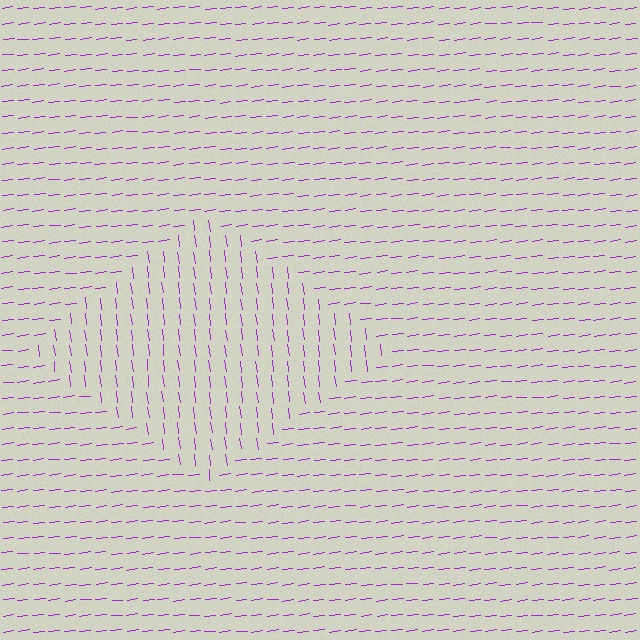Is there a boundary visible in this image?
Yes, there is a texture boundary formed by a change in line orientation.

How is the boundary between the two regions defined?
The boundary is defined purely by a change in line orientation (approximately 90 degrees difference). All lines are the same color and thickness.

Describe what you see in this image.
The image is filled with small purple line segments. A diamond region in the image has lines oriented differently from the surrounding lines, creating a visible texture boundary.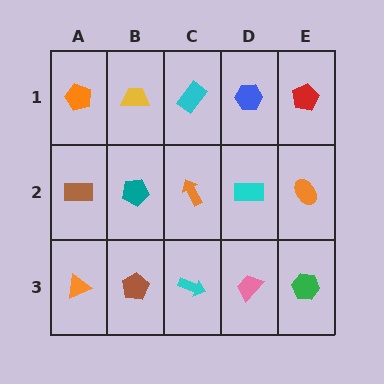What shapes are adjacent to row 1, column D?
A cyan rectangle (row 2, column D), a cyan rectangle (row 1, column C), a red pentagon (row 1, column E).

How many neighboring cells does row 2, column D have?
4.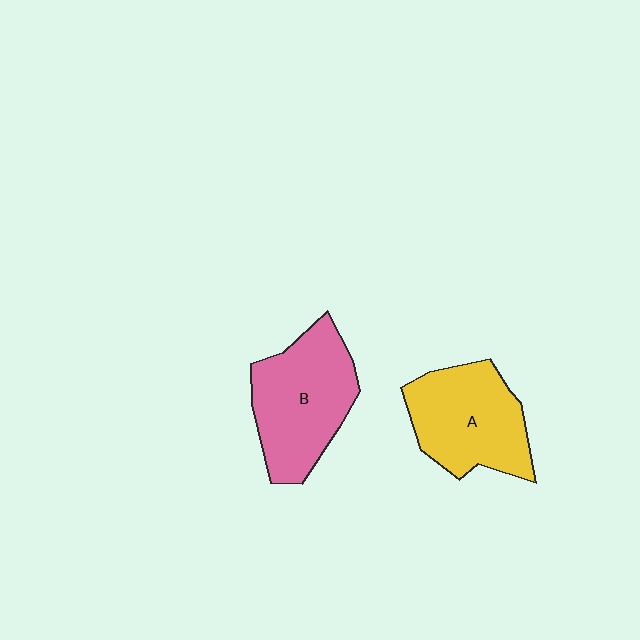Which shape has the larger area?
Shape B (pink).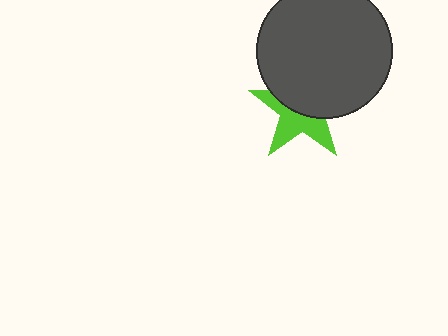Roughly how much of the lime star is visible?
About half of it is visible (roughly 46%).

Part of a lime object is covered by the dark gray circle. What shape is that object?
It is a star.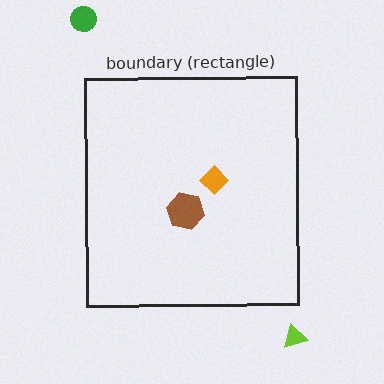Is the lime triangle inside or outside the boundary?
Outside.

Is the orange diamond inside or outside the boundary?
Inside.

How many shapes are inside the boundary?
2 inside, 2 outside.